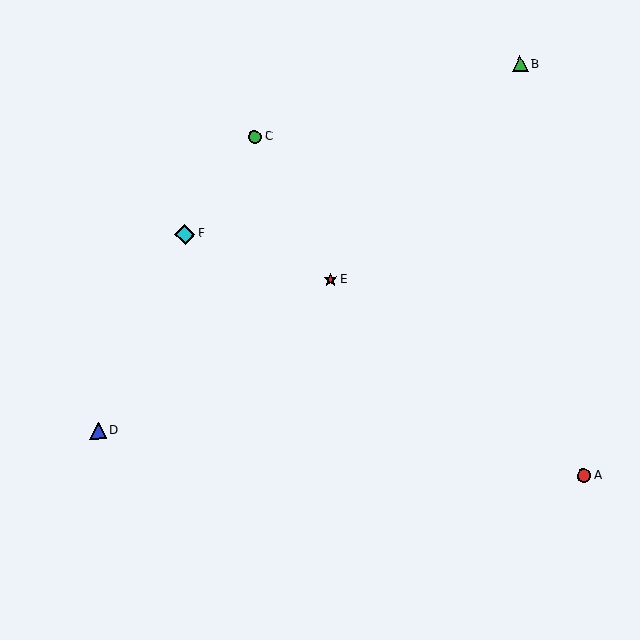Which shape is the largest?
The cyan diamond (labeled F) is the largest.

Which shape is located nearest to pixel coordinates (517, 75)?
The green triangle (labeled B) at (520, 64) is nearest to that location.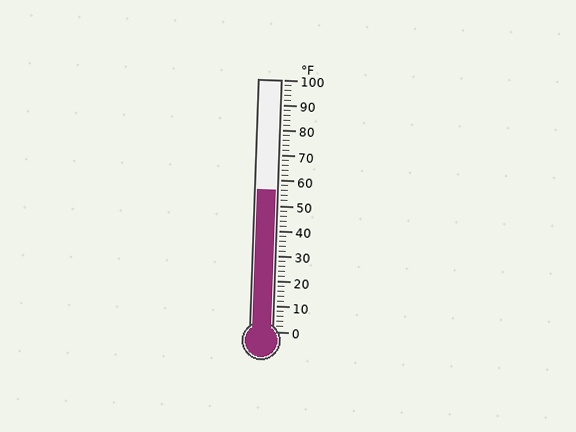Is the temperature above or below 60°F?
The temperature is below 60°F.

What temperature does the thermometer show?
The thermometer shows approximately 56°F.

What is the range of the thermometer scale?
The thermometer scale ranges from 0°F to 100°F.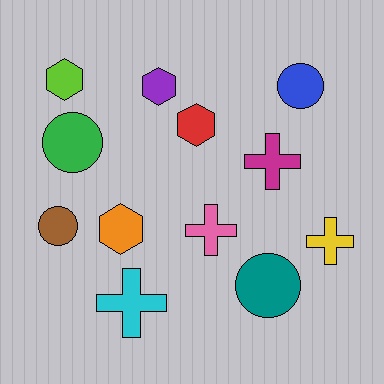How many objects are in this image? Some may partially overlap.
There are 12 objects.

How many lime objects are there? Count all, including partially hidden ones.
There is 1 lime object.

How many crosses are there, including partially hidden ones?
There are 4 crosses.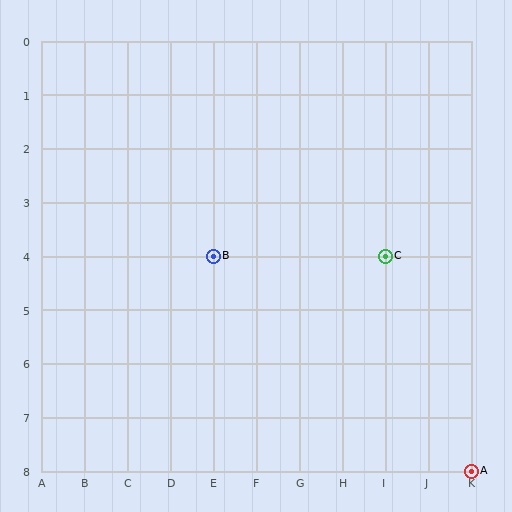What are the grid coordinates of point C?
Point C is at grid coordinates (I, 4).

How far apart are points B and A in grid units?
Points B and A are 6 columns and 4 rows apart (about 7.2 grid units diagonally).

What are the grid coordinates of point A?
Point A is at grid coordinates (K, 8).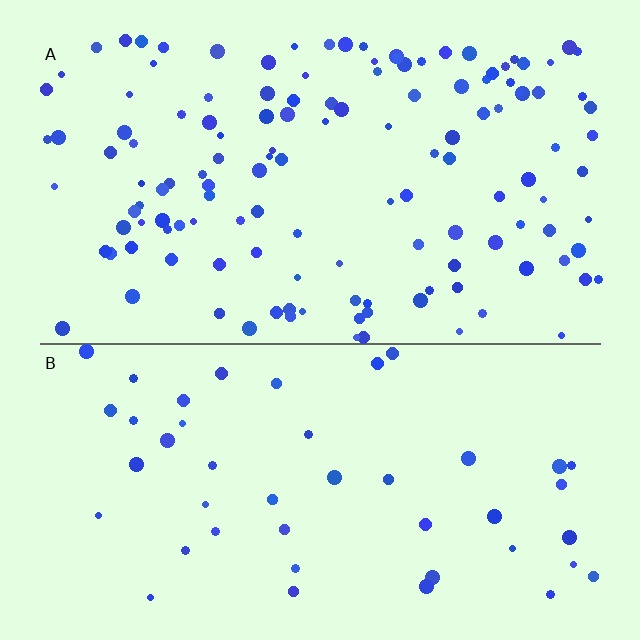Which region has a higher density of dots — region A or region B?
A (the top).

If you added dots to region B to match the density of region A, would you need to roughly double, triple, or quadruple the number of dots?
Approximately triple.